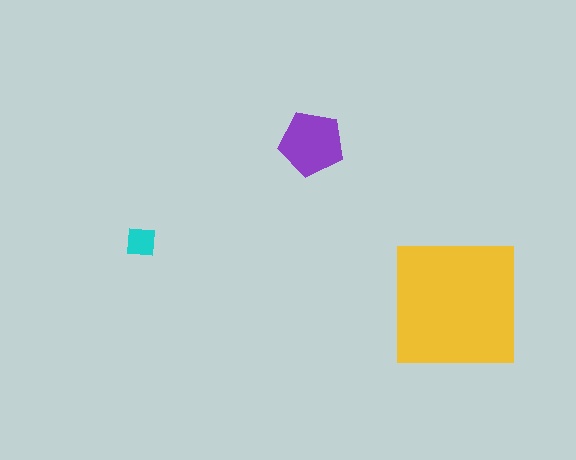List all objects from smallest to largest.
The cyan square, the purple pentagon, the yellow square.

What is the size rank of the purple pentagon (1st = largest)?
2nd.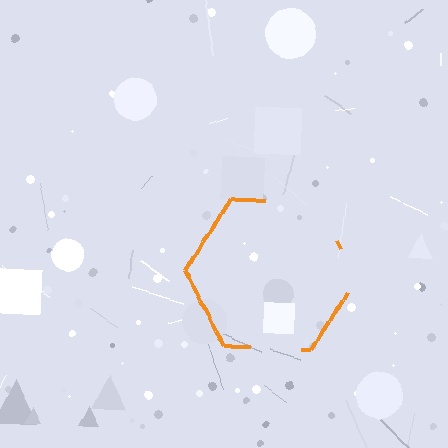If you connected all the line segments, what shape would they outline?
They would outline a hexagon.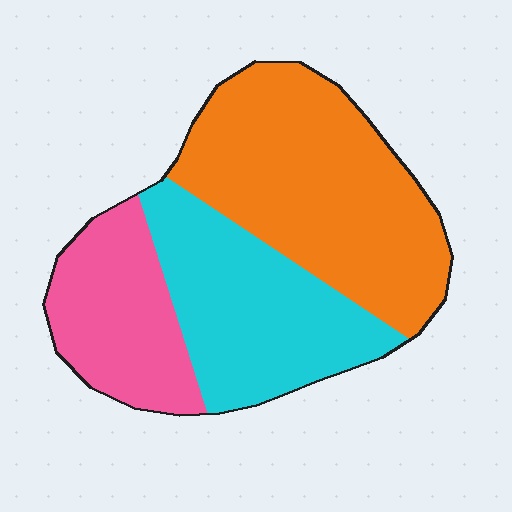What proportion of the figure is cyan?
Cyan takes up about one third (1/3) of the figure.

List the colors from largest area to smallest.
From largest to smallest: orange, cyan, pink.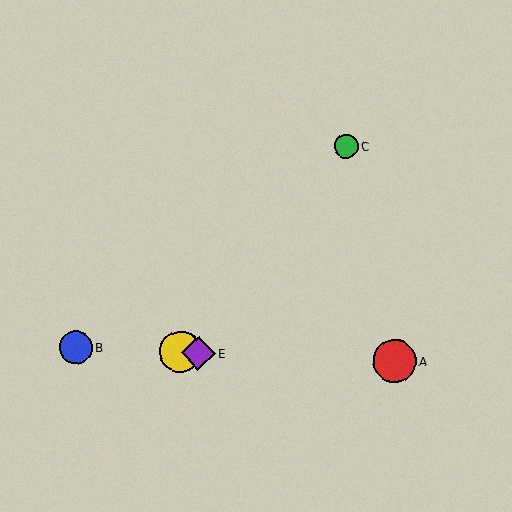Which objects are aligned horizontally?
Objects A, B, D, E are aligned horizontally.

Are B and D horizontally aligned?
Yes, both are at y≈347.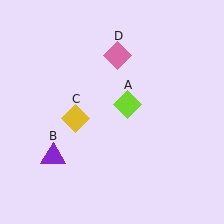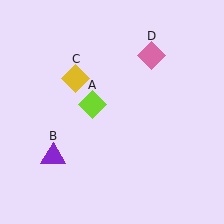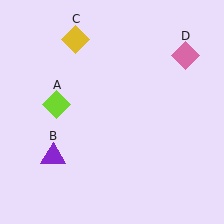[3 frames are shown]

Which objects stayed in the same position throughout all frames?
Purple triangle (object B) remained stationary.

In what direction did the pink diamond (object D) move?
The pink diamond (object D) moved right.